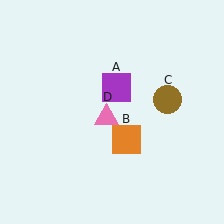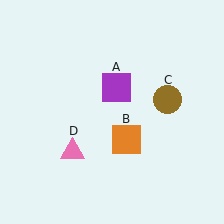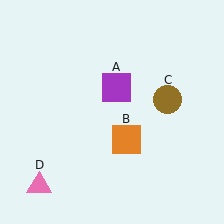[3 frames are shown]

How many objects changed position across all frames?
1 object changed position: pink triangle (object D).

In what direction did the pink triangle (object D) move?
The pink triangle (object D) moved down and to the left.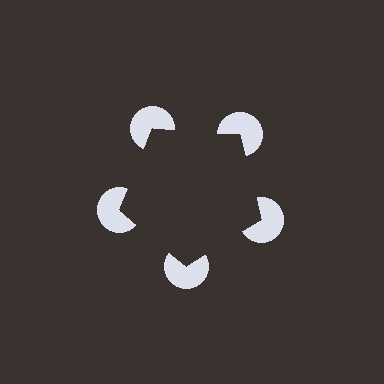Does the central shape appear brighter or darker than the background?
It typically appears slightly darker than the background, even though no actual brightness change is drawn.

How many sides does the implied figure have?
5 sides.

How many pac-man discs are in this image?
There are 5 — one at each vertex of the illusory pentagon.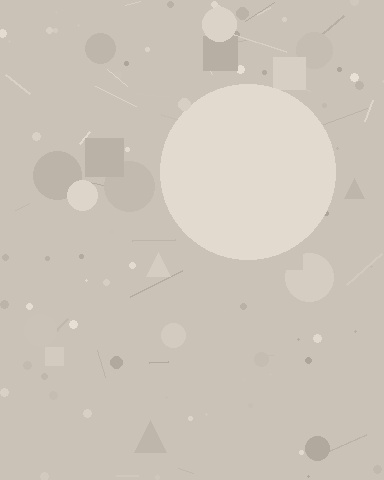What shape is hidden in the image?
A circle is hidden in the image.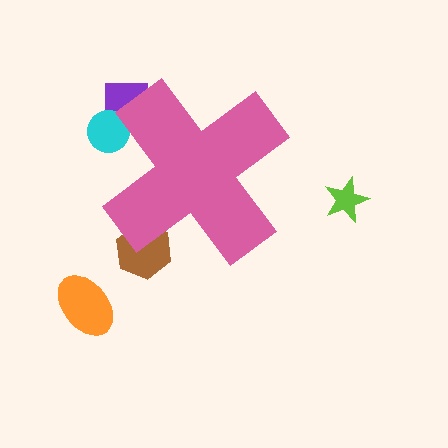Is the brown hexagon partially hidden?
Yes, the brown hexagon is partially hidden behind the pink cross.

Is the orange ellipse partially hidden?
No, the orange ellipse is fully visible.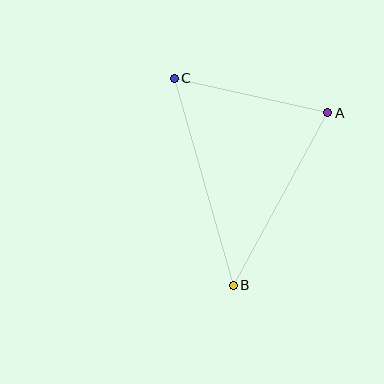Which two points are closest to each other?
Points A and C are closest to each other.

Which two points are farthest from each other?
Points B and C are farthest from each other.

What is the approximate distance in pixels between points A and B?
The distance between A and B is approximately 197 pixels.